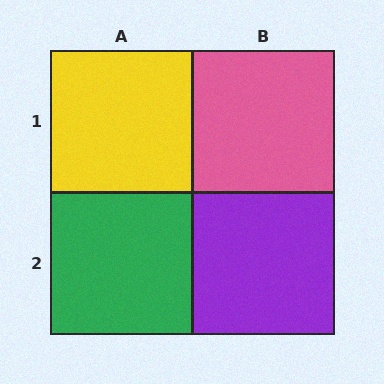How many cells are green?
1 cell is green.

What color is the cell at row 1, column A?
Yellow.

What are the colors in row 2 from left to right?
Green, purple.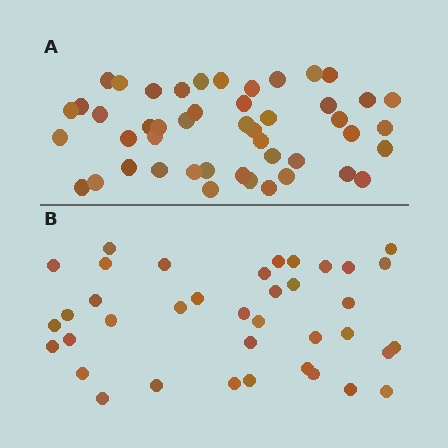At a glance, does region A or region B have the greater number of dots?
Region A (the top region) has more dots.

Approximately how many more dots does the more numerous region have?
Region A has roughly 8 or so more dots than region B.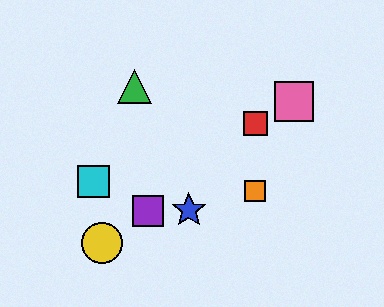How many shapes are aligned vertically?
2 shapes (the red square, the orange square) are aligned vertically.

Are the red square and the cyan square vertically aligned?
No, the red square is at x≈255 and the cyan square is at x≈94.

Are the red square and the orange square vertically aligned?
Yes, both are at x≈255.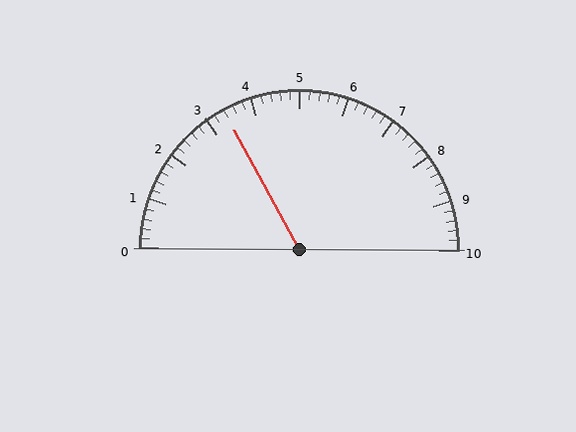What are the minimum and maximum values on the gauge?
The gauge ranges from 0 to 10.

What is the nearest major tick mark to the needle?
The nearest major tick mark is 3.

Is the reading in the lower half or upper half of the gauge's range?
The reading is in the lower half of the range (0 to 10).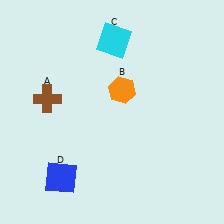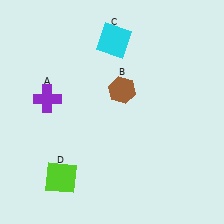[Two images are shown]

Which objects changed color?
A changed from brown to purple. B changed from orange to brown. D changed from blue to lime.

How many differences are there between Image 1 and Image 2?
There are 3 differences between the two images.